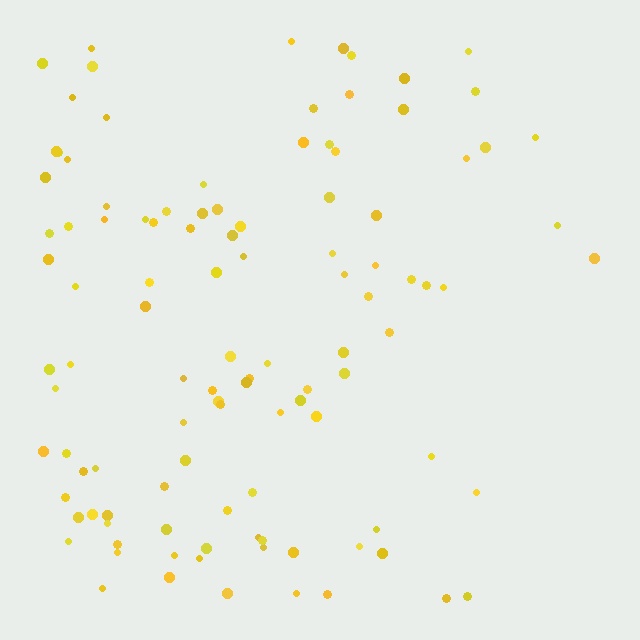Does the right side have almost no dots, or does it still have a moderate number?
Still a moderate number, just noticeably fewer than the left.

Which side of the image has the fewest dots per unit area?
The right.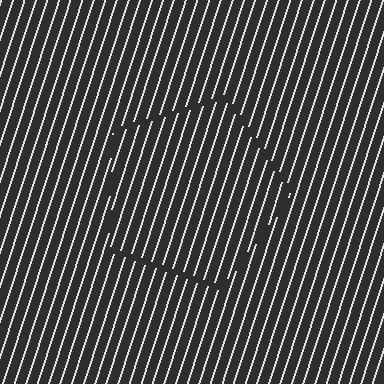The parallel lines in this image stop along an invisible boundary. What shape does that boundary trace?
An illusory pentagon. The interior of the shape contains the same grating, shifted by half a period — the contour is defined by the phase discontinuity where line-ends from the inner and outer gratings abut.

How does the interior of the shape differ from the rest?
The interior of the shape contains the same grating, shifted by half a period — the contour is defined by the phase discontinuity where line-ends from the inner and outer gratings abut.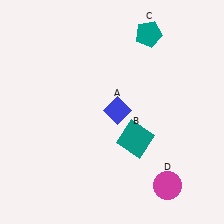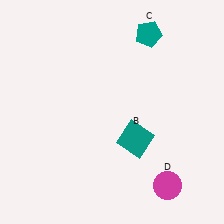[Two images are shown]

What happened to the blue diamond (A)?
The blue diamond (A) was removed in Image 2. It was in the top-right area of Image 1.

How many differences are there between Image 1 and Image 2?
There is 1 difference between the two images.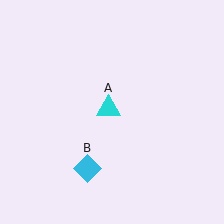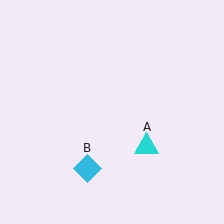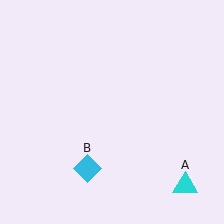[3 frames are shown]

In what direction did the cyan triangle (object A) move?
The cyan triangle (object A) moved down and to the right.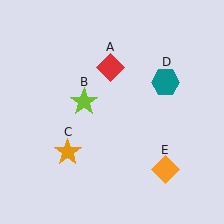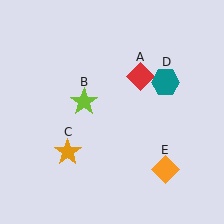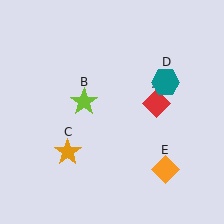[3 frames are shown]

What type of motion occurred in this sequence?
The red diamond (object A) rotated clockwise around the center of the scene.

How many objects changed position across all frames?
1 object changed position: red diamond (object A).